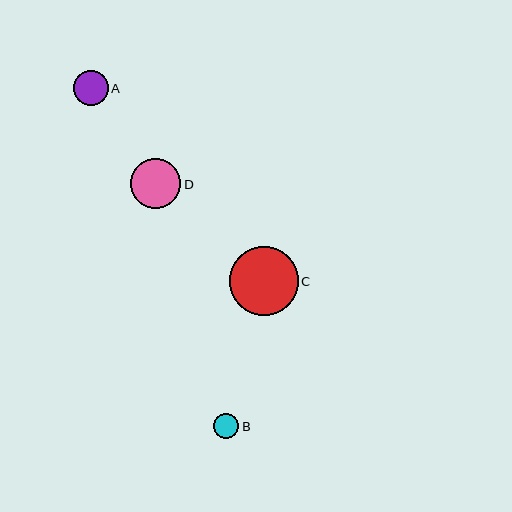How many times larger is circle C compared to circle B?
Circle C is approximately 2.7 times the size of circle B.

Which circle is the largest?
Circle C is the largest with a size of approximately 69 pixels.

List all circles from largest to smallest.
From largest to smallest: C, D, A, B.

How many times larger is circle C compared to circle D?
Circle C is approximately 1.4 times the size of circle D.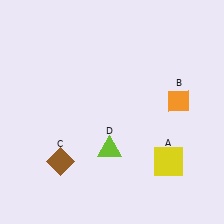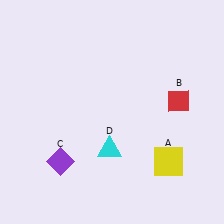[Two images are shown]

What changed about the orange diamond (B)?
In Image 1, B is orange. In Image 2, it changed to red.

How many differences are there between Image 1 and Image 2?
There are 3 differences between the two images.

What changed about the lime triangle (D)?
In Image 1, D is lime. In Image 2, it changed to cyan.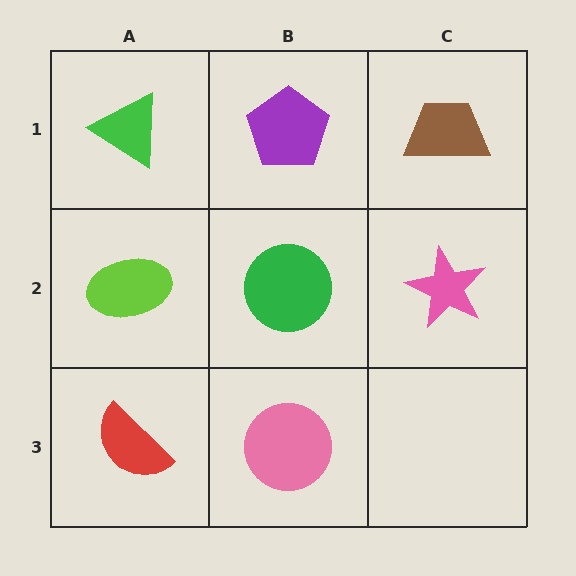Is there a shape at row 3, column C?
No, that cell is empty.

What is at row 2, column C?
A pink star.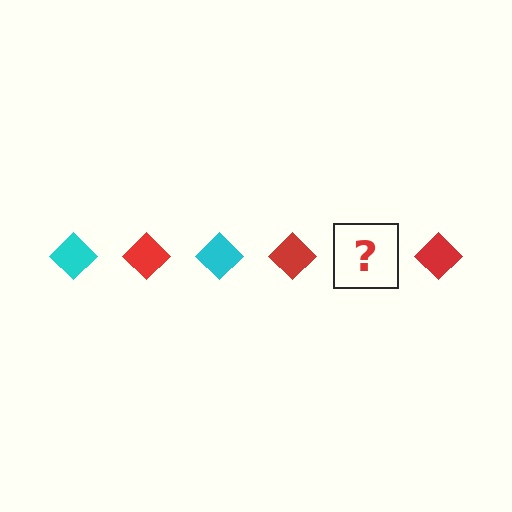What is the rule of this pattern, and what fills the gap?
The rule is that the pattern cycles through cyan, red diamonds. The gap should be filled with a cyan diamond.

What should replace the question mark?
The question mark should be replaced with a cyan diamond.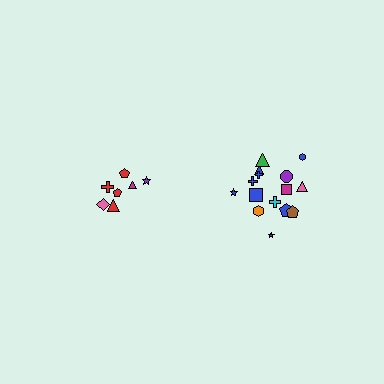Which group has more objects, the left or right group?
The right group.